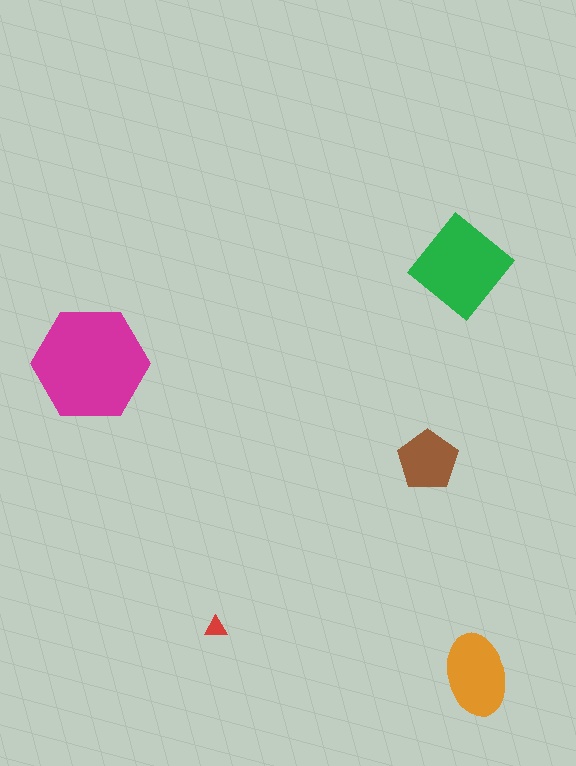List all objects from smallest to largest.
The red triangle, the brown pentagon, the orange ellipse, the green diamond, the magenta hexagon.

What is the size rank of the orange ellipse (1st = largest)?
3rd.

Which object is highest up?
The green diamond is topmost.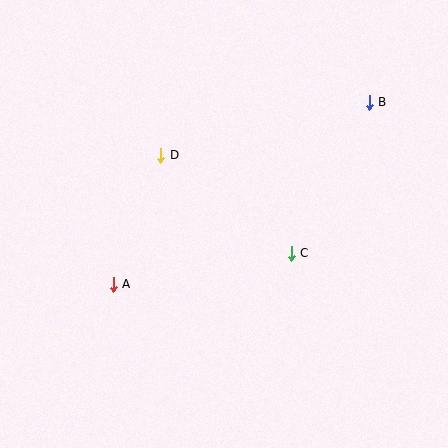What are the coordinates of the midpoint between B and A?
The midpoint between B and A is at (241, 193).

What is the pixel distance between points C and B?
The distance between C and B is 170 pixels.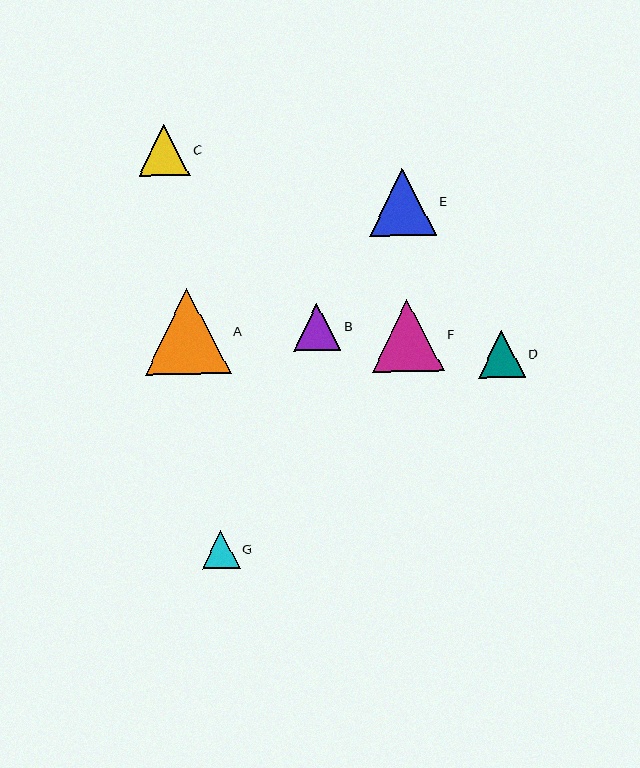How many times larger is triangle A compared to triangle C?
Triangle A is approximately 1.7 times the size of triangle C.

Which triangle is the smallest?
Triangle G is the smallest with a size of approximately 38 pixels.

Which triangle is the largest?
Triangle A is the largest with a size of approximately 86 pixels.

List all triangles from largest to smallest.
From largest to smallest: A, F, E, C, B, D, G.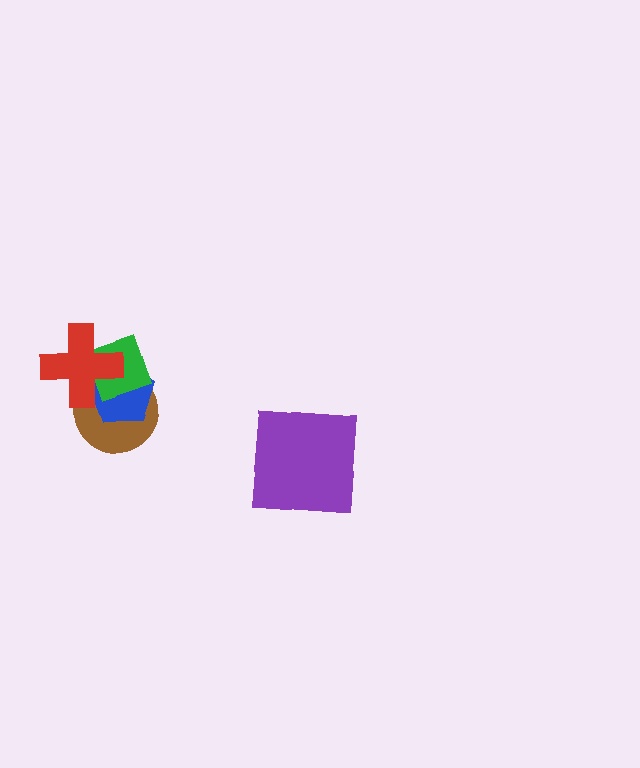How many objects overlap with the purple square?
0 objects overlap with the purple square.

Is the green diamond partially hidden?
Yes, it is partially covered by another shape.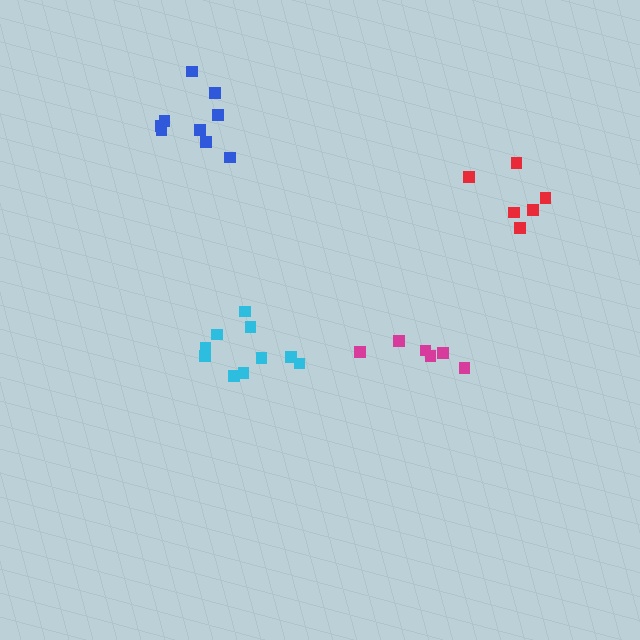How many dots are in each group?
Group 1: 6 dots, Group 2: 6 dots, Group 3: 10 dots, Group 4: 9 dots (31 total).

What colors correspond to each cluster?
The clusters are colored: magenta, red, cyan, blue.